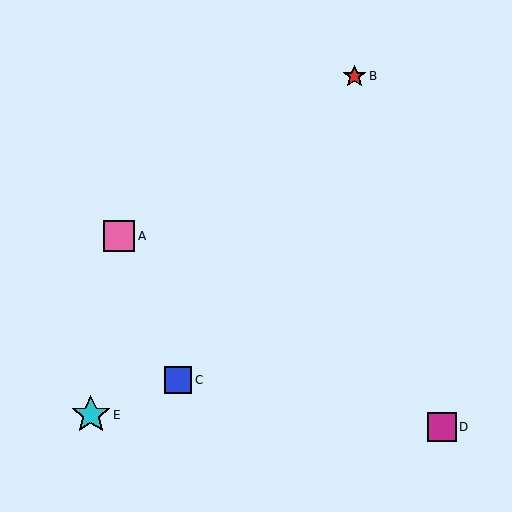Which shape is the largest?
The cyan star (labeled E) is the largest.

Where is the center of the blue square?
The center of the blue square is at (178, 380).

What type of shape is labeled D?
Shape D is a magenta square.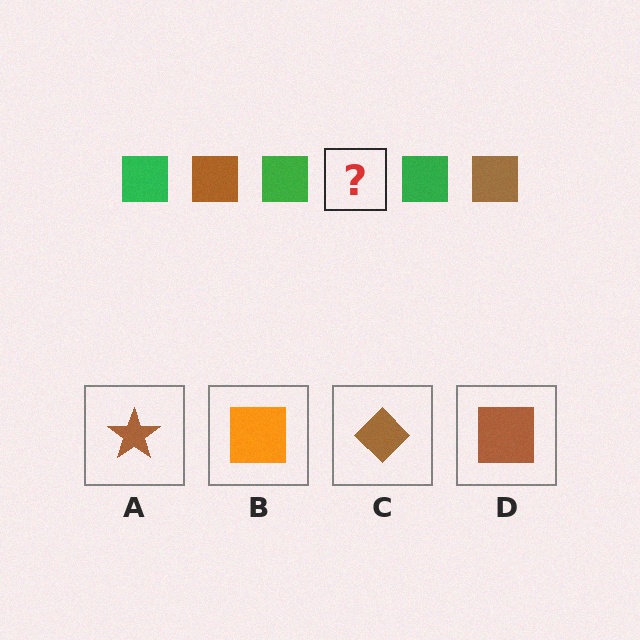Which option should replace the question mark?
Option D.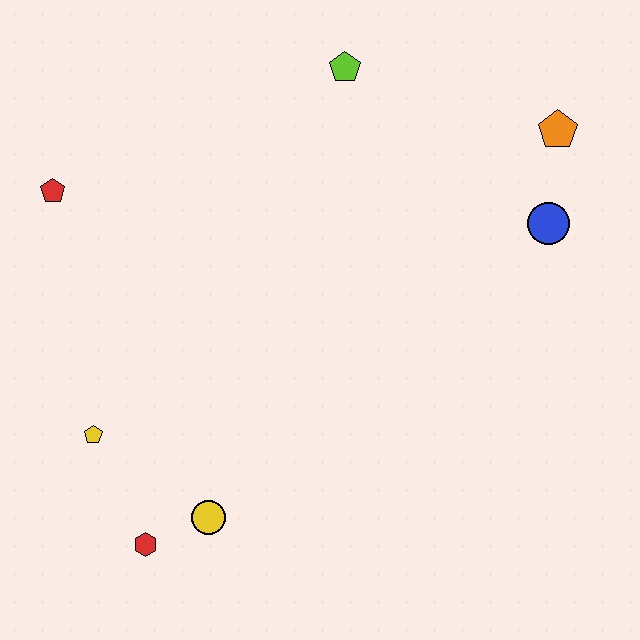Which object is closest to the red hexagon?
The yellow circle is closest to the red hexagon.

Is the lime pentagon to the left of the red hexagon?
No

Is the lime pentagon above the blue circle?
Yes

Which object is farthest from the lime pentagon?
The red hexagon is farthest from the lime pentagon.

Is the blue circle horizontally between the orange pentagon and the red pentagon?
Yes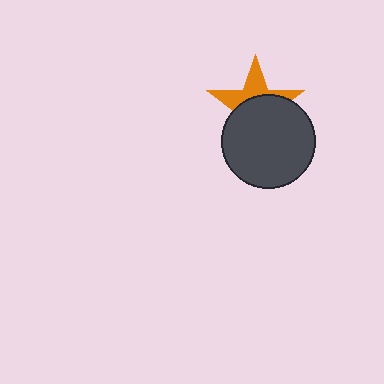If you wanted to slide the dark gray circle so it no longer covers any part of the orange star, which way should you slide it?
Slide it down — that is the most direct way to separate the two shapes.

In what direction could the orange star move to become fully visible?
The orange star could move up. That would shift it out from behind the dark gray circle entirely.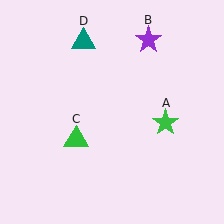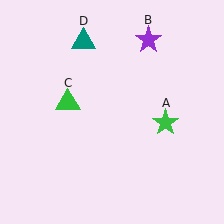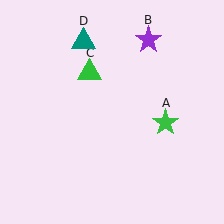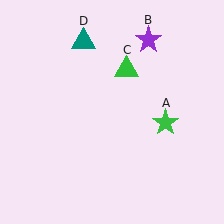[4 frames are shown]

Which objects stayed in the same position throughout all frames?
Green star (object A) and purple star (object B) and teal triangle (object D) remained stationary.